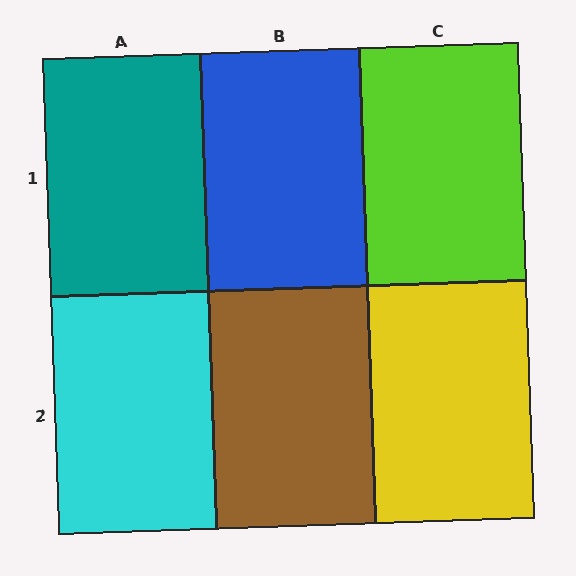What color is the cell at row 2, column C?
Yellow.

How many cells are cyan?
1 cell is cyan.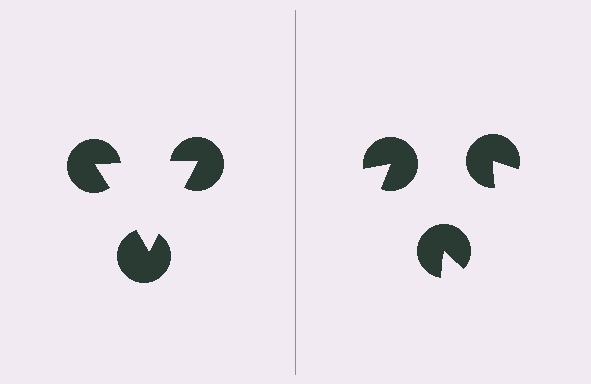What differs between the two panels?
The pac-man discs are positioned identically on both sides; only the wedge orientations differ. On the left they align to a triangle; on the right they are misaligned.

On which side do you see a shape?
An illusory triangle appears on the left side. On the right side the wedge cuts are rotated, so no coherent shape forms.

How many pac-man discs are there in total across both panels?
6 — 3 on each side.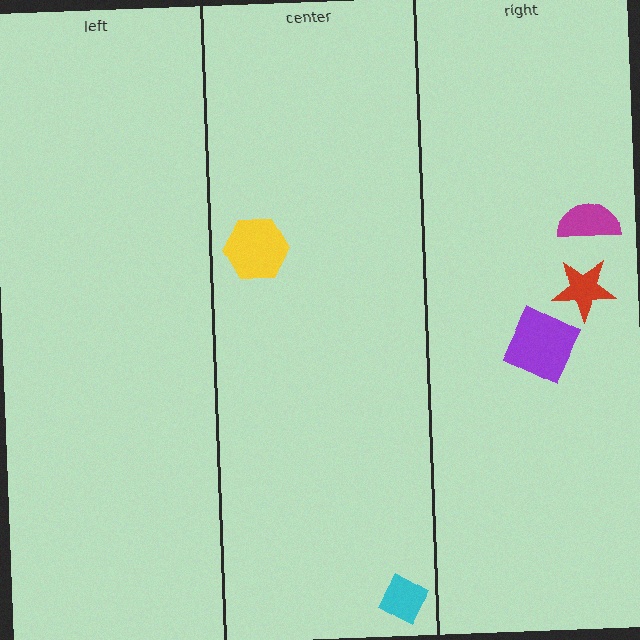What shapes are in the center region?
The yellow hexagon, the cyan diamond.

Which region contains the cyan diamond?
The center region.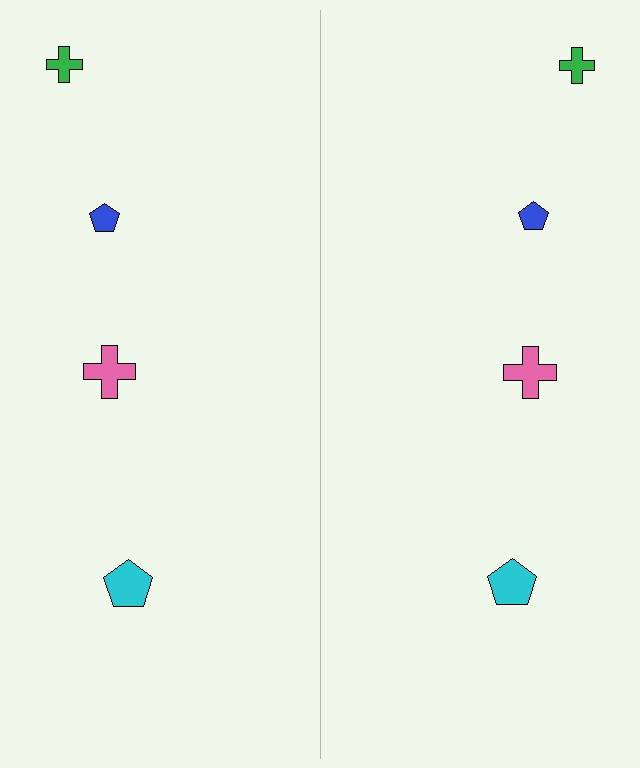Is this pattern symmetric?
Yes, this pattern has bilateral (reflection) symmetry.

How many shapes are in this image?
There are 8 shapes in this image.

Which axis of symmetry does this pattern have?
The pattern has a vertical axis of symmetry running through the center of the image.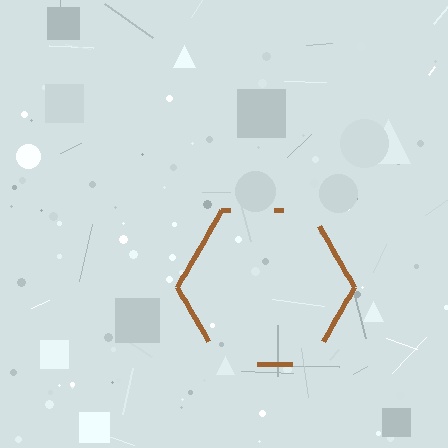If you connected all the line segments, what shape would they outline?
They would outline a hexagon.